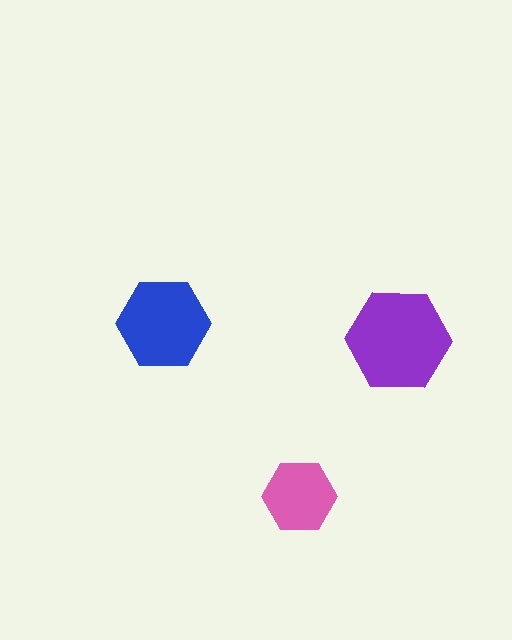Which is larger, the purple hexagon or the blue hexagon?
The purple one.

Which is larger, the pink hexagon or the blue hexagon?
The blue one.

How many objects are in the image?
There are 3 objects in the image.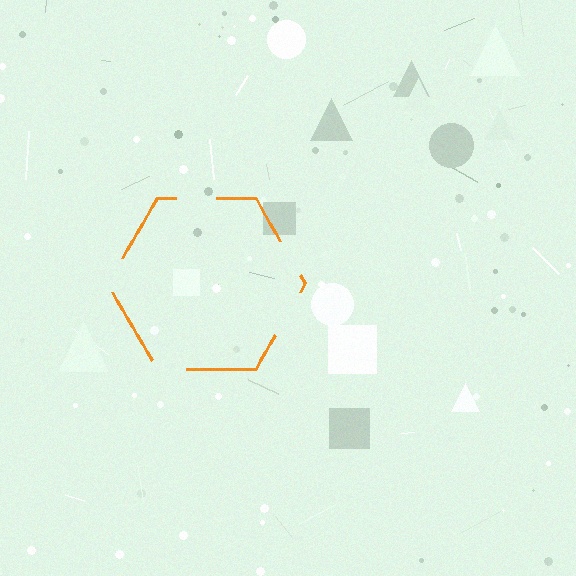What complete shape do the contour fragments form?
The contour fragments form a hexagon.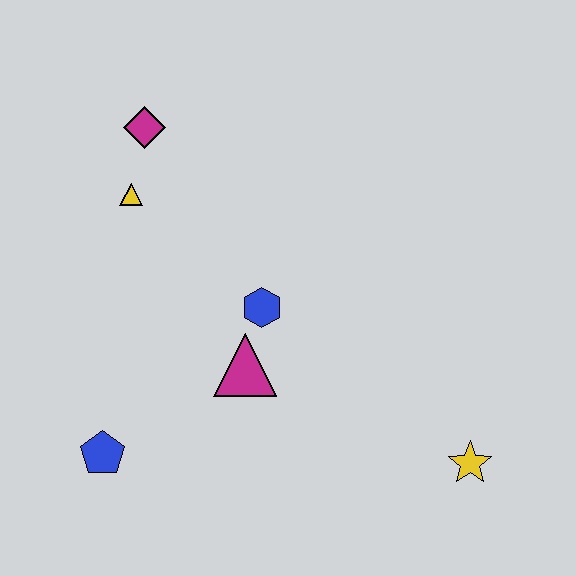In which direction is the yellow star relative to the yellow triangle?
The yellow star is to the right of the yellow triangle.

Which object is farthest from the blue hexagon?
The yellow star is farthest from the blue hexagon.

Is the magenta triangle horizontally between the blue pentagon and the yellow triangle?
No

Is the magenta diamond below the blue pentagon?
No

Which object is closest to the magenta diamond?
The yellow triangle is closest to the magenta diamond.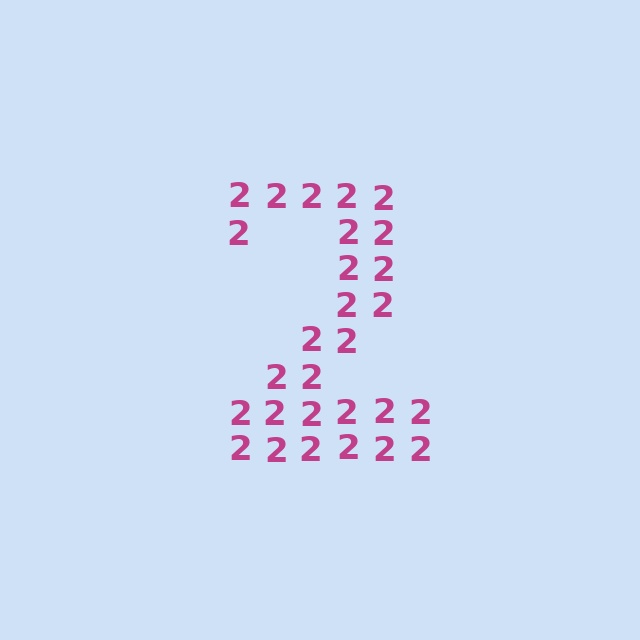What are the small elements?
The small elements are digit 2's.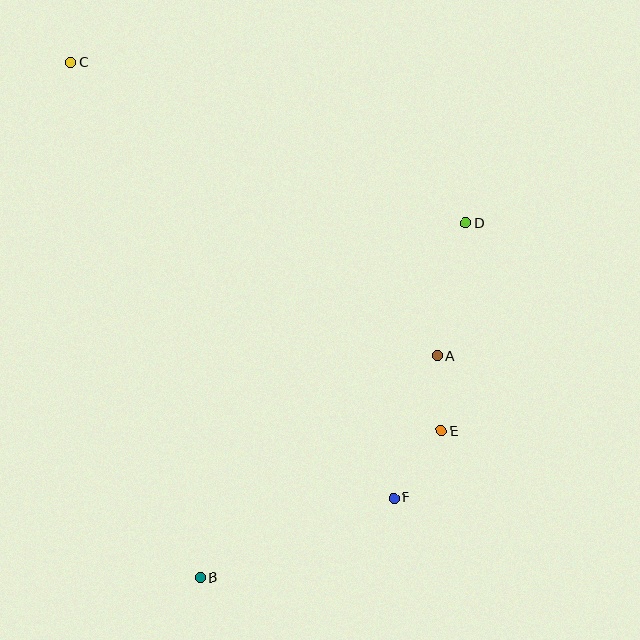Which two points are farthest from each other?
Points C and F are farthest from each other.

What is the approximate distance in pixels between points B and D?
The distance between B and D is approximately 443 pixels.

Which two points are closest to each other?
Points A and E are closest to each other.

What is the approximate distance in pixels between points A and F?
The distance between A and F is approximately 148 pixels.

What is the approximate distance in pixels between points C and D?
The distance between C and D is approximately 427 pixels.